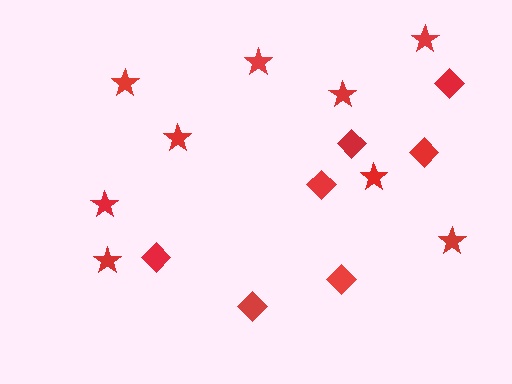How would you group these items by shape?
There are 2 groups: one group of stars (9) and one group of diamonds (7).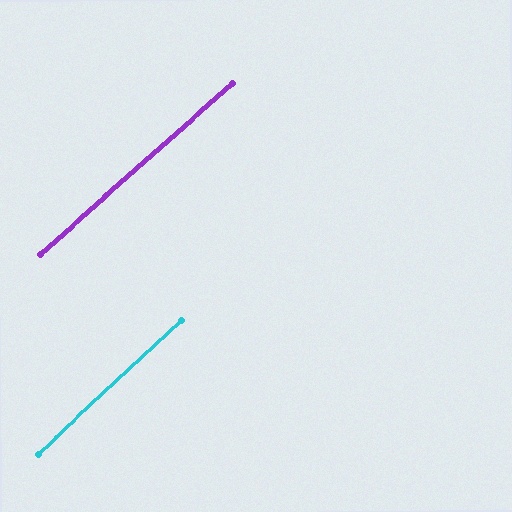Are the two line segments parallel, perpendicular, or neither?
Parallel — their directions differ by only 1.6°.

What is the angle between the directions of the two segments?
Approximately 2 degrees.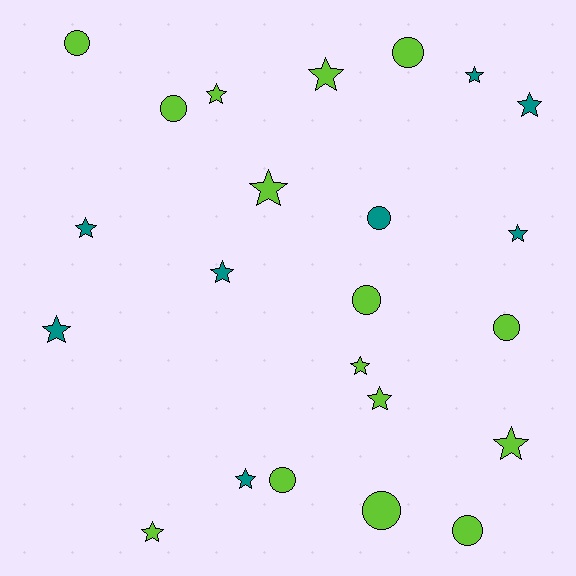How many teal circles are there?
There is 1 teal circle.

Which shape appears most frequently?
Star, with 14 objects.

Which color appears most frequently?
Lime, with 15 objects.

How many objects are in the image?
There are 23 objects.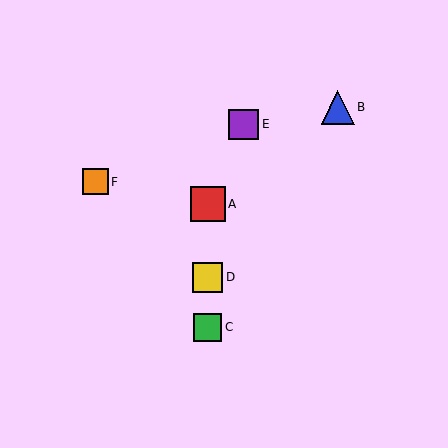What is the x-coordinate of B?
Object B is at x≈338.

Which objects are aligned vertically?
Objects A, C, D are aligned vertically.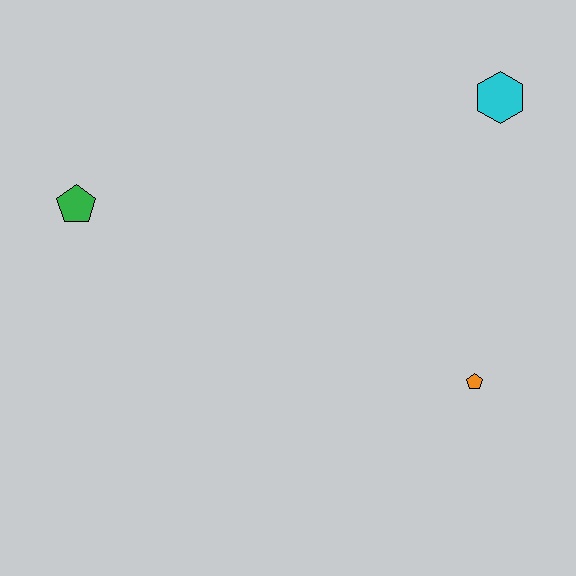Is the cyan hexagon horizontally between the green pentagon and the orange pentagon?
No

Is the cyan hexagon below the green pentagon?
No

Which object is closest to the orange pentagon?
The cyan hexagon is closest to the orange pentagon.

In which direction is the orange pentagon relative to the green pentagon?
The orange pentagon is to the right of the green pentagon.